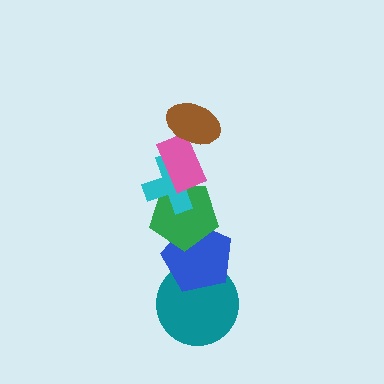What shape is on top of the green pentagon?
The cyan cross is on top of the green pentagon.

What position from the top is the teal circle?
The teal circle is 6th from the top.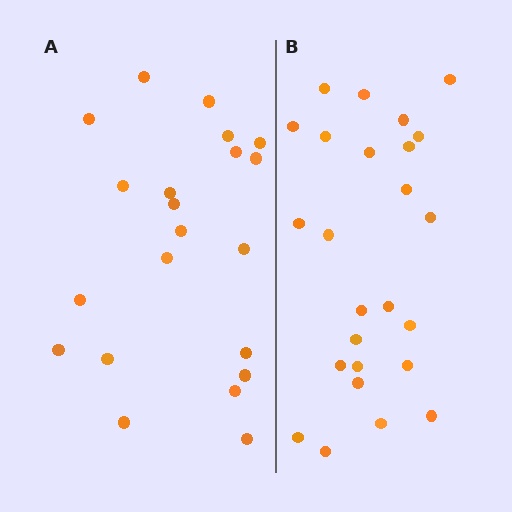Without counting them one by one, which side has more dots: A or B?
Region B (the right region) has more dots.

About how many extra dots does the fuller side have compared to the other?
Region B has about 4 more dots than region A.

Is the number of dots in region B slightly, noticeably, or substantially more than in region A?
Region B has only slightly more — the two regions are fairly close. The ratio is roughly 1.2 to 1.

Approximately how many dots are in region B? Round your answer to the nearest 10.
About 20 dots. (The exact count is 25, which rounds to 20.)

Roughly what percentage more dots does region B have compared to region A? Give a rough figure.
About 20% more.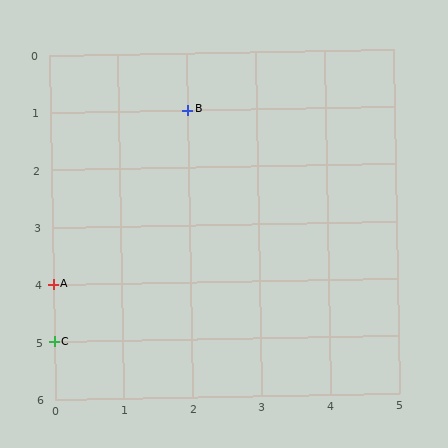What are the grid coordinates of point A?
Point A is at grid coordinates (0, 4).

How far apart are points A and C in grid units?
Points A and C are 1 row apart.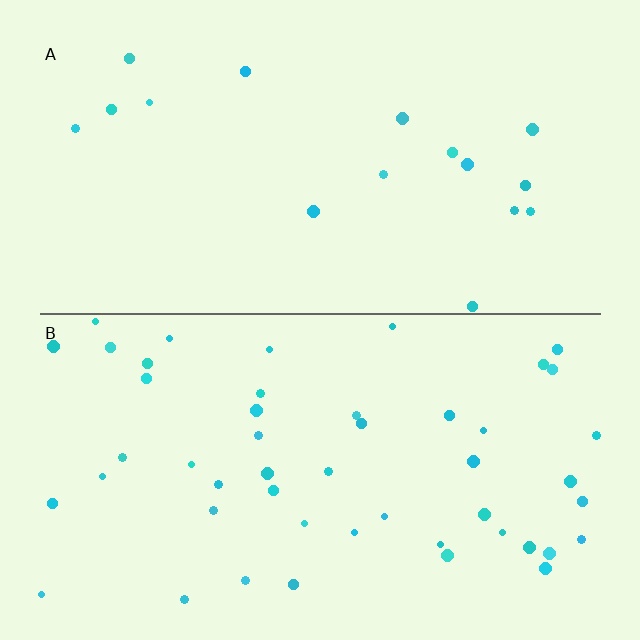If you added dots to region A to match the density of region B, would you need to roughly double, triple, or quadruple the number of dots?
Approximately triple.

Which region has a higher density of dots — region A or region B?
B (the bottom).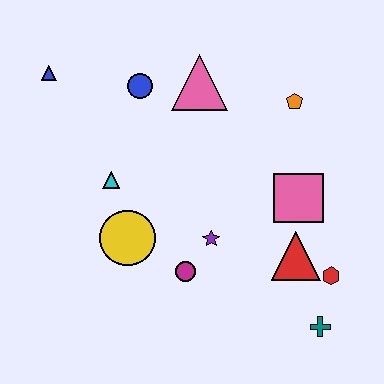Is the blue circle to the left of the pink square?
Yes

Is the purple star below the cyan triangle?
Yes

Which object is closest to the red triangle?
The red hexagon is closest to the red triangle.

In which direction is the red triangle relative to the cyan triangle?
The red triangle is to the right of the cyan triangle.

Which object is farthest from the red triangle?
The blue triangle is farthest from the red triangle.